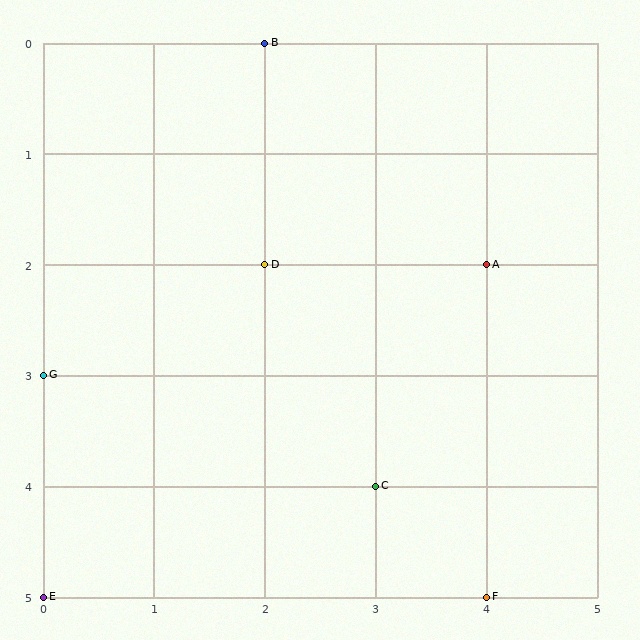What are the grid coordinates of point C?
Point C is at grid coordinates (3, 4).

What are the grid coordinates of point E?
Point E is at grid coordinates (0, 5).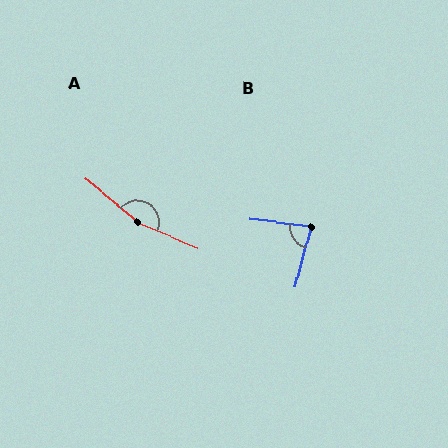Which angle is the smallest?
B, at approximately 82 degrees.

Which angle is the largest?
A, at approximately 164 degrees.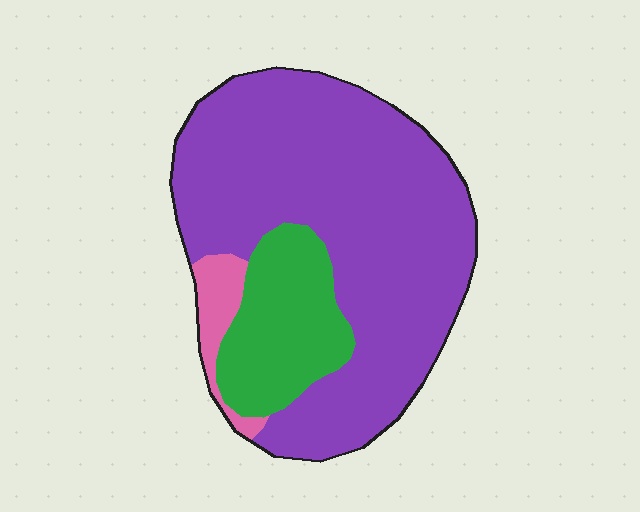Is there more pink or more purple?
Purple.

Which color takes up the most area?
Purple, at roughly 75%.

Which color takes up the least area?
Pink, at roughly 5%.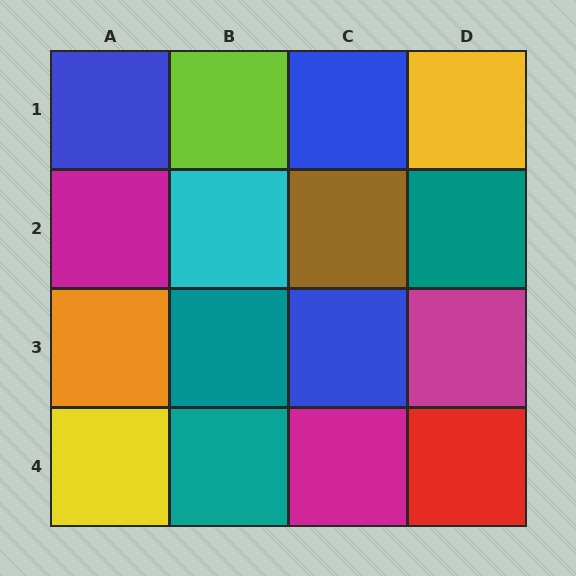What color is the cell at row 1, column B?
Lime.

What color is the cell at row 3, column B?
Teal.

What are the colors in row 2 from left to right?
Magenta, cyan, brown, teal.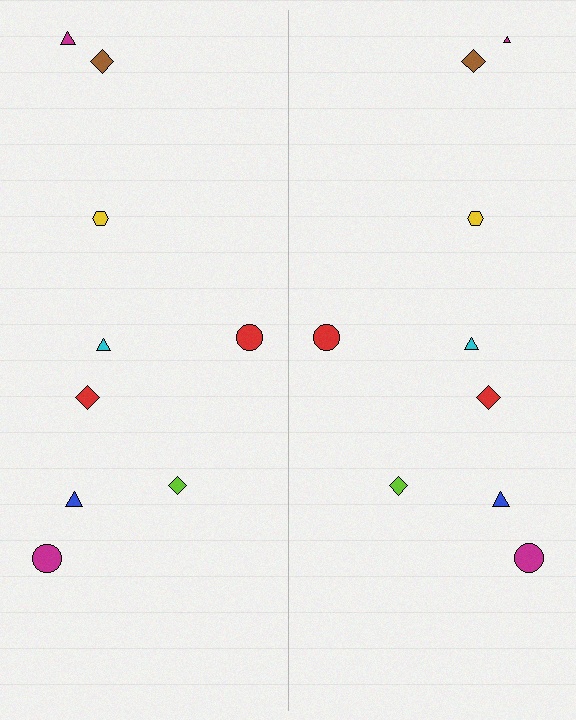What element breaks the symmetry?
The magenta triangle on the right side has a different size than its mirror counterpart.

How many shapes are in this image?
There are 18 shapes in this image.